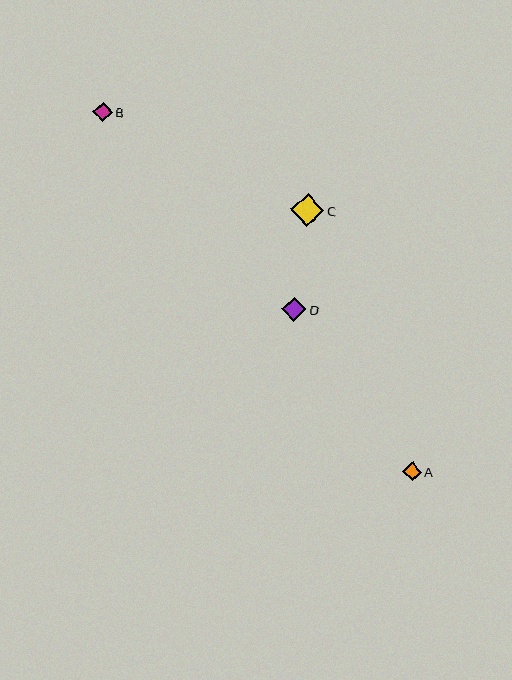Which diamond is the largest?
Diamond C is the largest with a size of approximately 34 pixels.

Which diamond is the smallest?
Diamond A is the smallest with a size of approximately 18 pixels.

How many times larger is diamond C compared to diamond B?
Diamond C is approximately 1.7 times the size of diamond B.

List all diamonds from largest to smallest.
From largest to smallest: C, D, B, A.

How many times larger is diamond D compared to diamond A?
Diamond D is approximately 1.3 times the size of diamond A.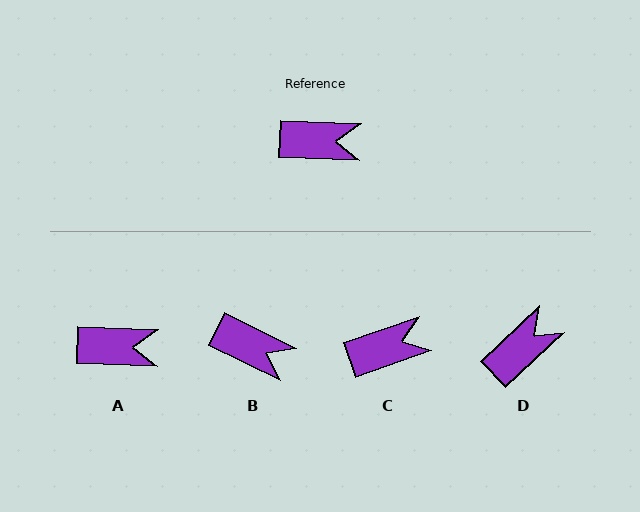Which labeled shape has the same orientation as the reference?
A.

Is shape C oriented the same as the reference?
No, it is off by about 21 degrees.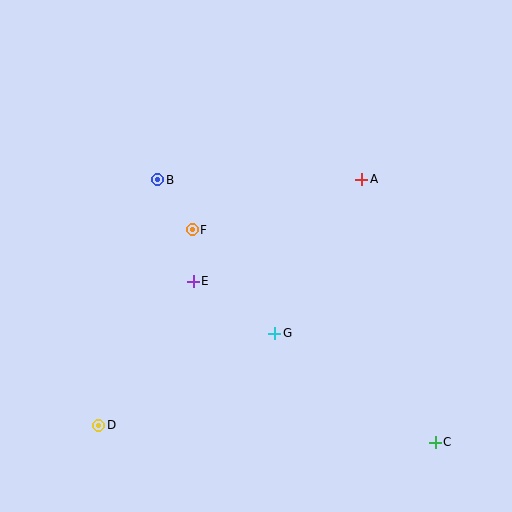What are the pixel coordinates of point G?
Point G is at (275, 333).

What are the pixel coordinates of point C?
Point C is at (435, 442).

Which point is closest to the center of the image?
Point E at (193, 281) is closest to the center.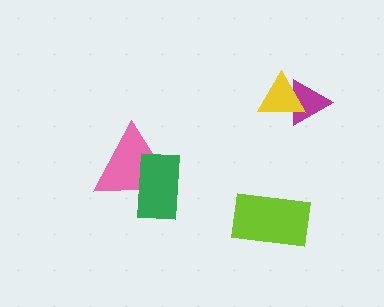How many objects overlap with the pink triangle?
1 object overlaps with the pink triangle.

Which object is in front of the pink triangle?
The green rectangle is in front of the pink triangle.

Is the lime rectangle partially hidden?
No, no other shape covers it.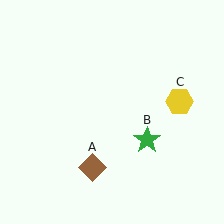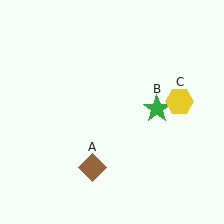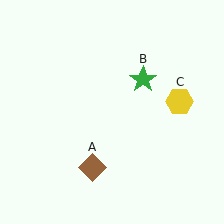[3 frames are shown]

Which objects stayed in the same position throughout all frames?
Brown diamond (object A) and yellow hexagon (object C) remained stationary.